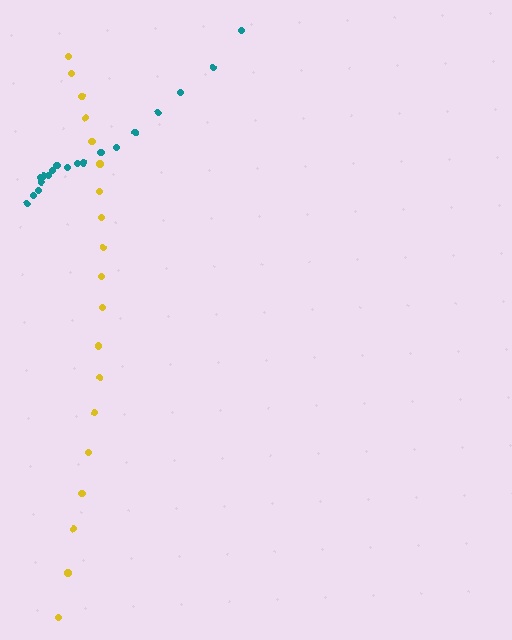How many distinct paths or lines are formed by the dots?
There are 2 distinct paths.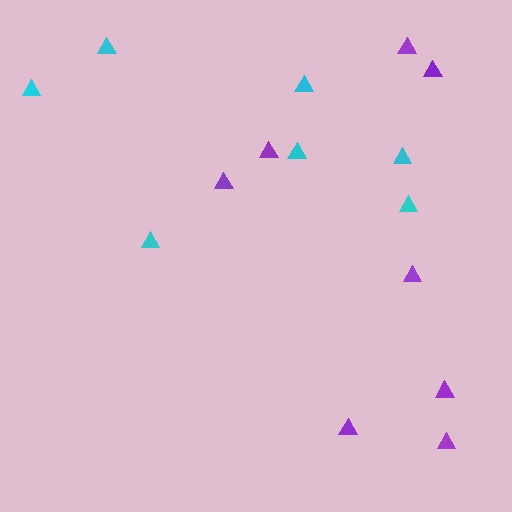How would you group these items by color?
There are 2 groups: one group of purple triangles (8) and one group of cyan triangles (7).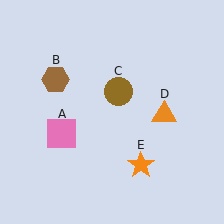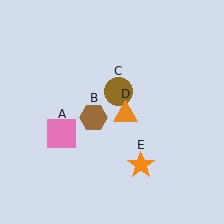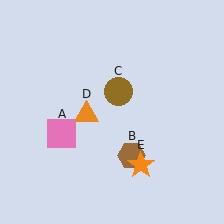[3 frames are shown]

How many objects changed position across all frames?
2 objects changed position: brown hexagon (object B), orange triangle (object D).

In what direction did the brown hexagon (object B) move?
The brown hexagon (object B) moved down and to the right.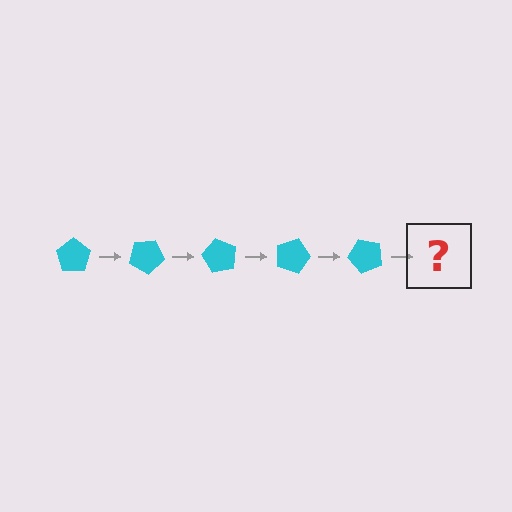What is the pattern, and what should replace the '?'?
The pattern is that the pentagon rotates 30 degrees each step. The '?' should be a cyan pentagon rotated 150 degrees.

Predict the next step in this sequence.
The next step is a cyan pentagon rotated 150 degrees.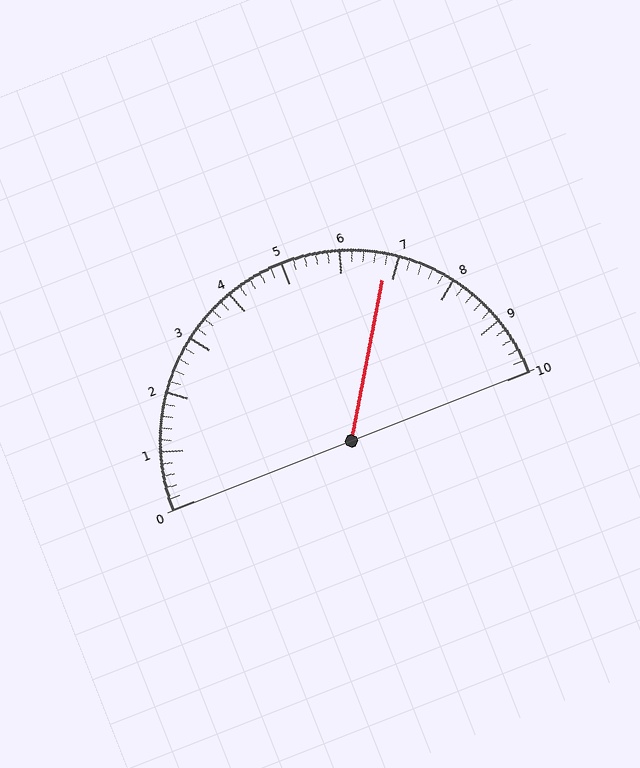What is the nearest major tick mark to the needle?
The nearest major tick mark is 7.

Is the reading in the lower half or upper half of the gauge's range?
The reading is in the upper half of the range (0 to 10).